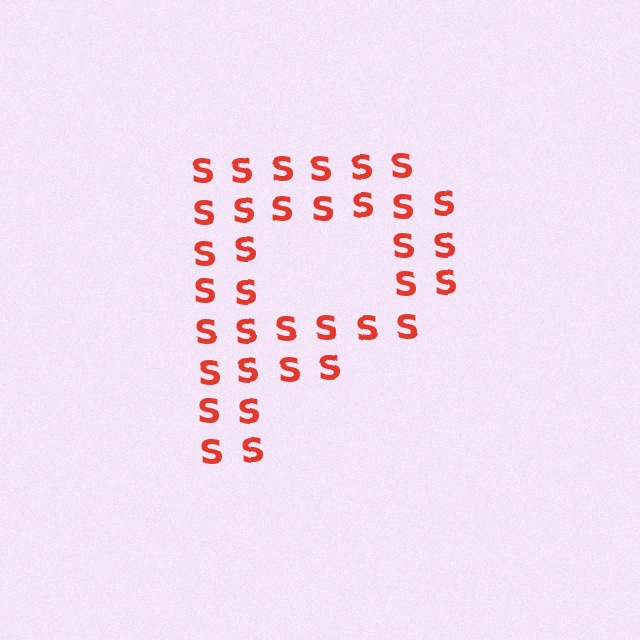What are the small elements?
The small elements are letter S's.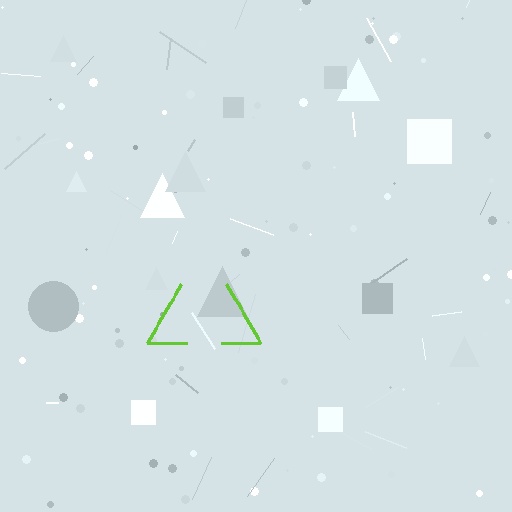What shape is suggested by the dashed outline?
The dashed outline suggests a triangle.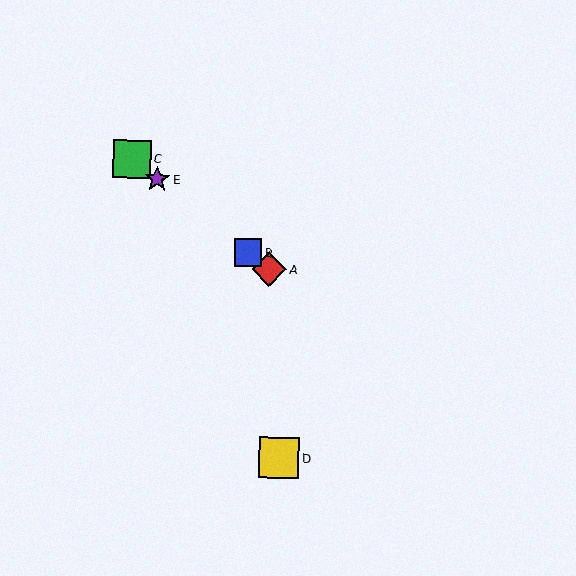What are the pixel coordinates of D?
Object D is at (279, 458).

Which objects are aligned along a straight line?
Objects A, B, C, E are aligned along a straight line.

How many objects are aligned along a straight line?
4 objects (A, B, C, E) are aligned along a straight line.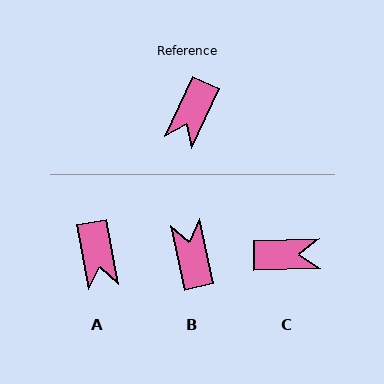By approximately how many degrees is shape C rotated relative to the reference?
Approximately 117 degrees counter-clockwise.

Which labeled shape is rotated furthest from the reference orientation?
B, about 143 degrees away.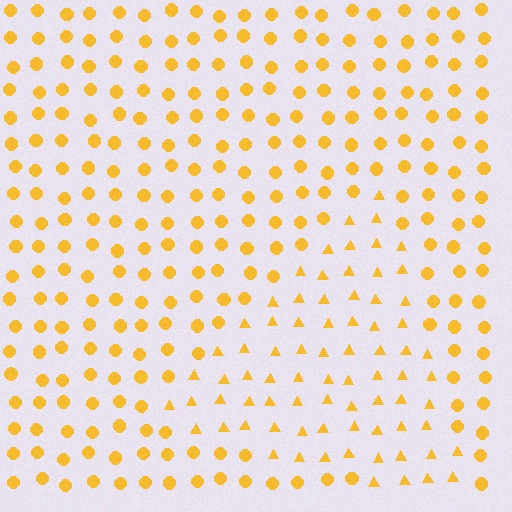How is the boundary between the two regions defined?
The boundary is defined by a change in element shape: triangles inside vs. circles outside. All elements share the same color and spacing.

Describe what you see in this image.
The image is filled with small yellow elements arranged in a uniform grid. A triangle-shaped region contains triangles, while the surrounding area contains circles. The boundary is defined purely by the change in element shape.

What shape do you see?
I see a triangle.